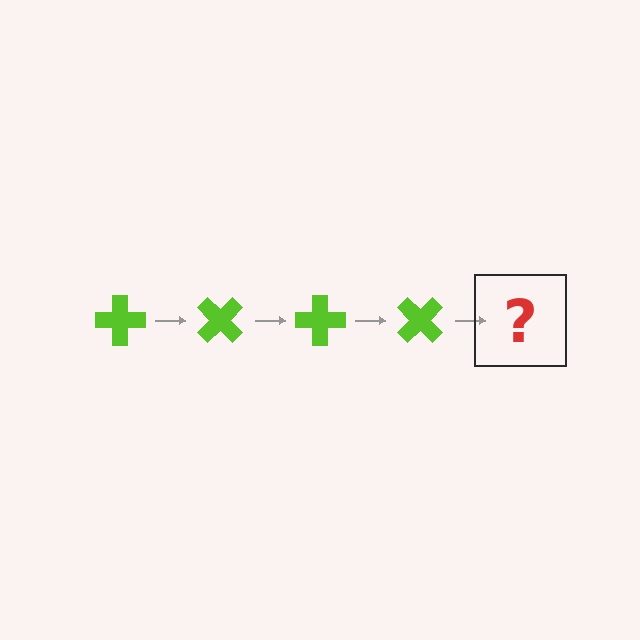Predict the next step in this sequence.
The next step is a lime cross rotated 180 degrees.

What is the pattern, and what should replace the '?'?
The pattern is that the cross rotates 45 degrees each step. The '?' should be a lime cross rotated 180 degrees.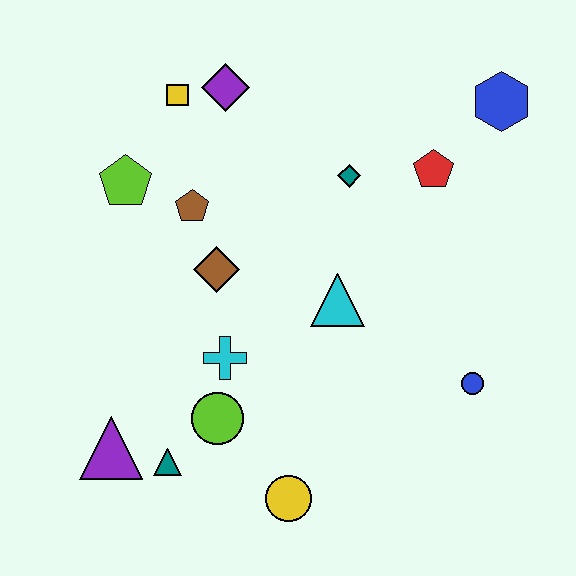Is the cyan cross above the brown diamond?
No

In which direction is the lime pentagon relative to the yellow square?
The lime pentagon is below the yellow square.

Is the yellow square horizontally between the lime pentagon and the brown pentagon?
Yes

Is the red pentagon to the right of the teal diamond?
Yes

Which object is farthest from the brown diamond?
The blue hexagon is farthest from the brown diamond.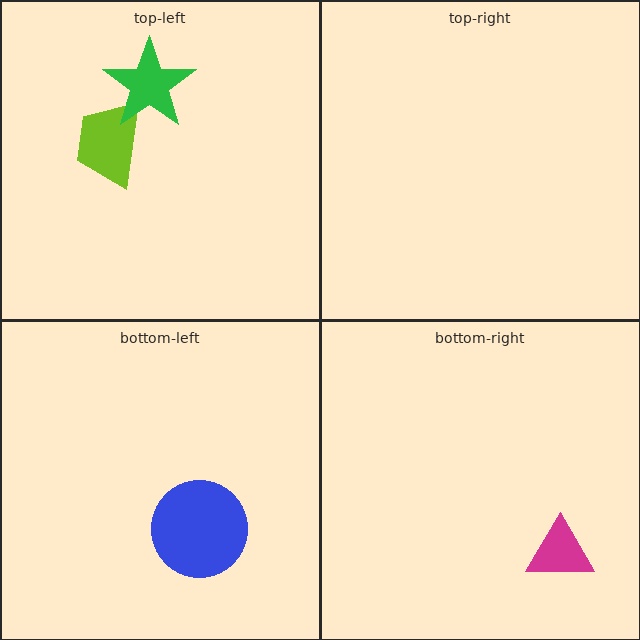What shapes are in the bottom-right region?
The magenta triangle.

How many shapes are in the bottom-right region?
1.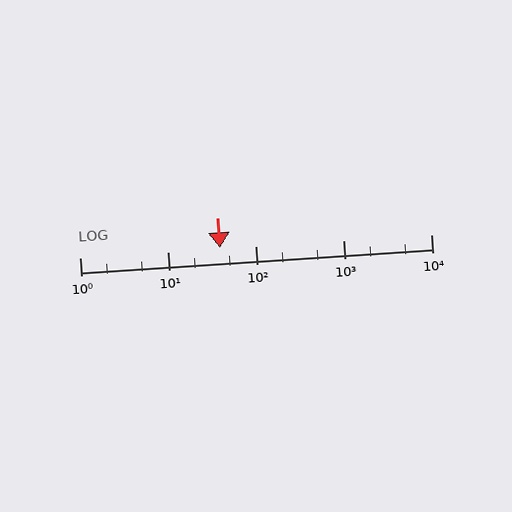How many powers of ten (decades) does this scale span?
The scale spans 4 decades, from 1 to 10000.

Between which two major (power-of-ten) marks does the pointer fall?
The pointer is between 10 and 100.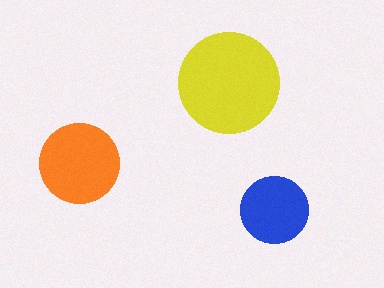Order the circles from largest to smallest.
the yellow one, the orange one, the blue one.